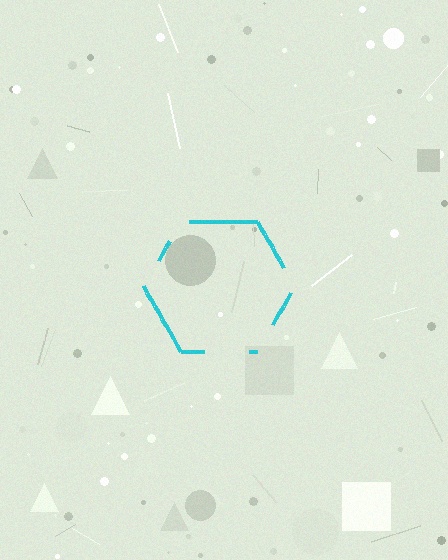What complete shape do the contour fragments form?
The contour fragments form a hexagon.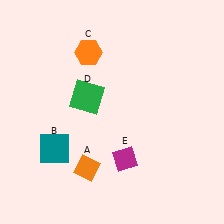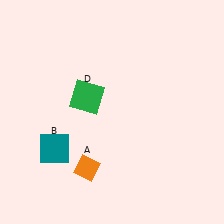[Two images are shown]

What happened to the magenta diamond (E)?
The magenta diamond (E) was removed in Image 2. It was in the bottom-right area of Image 1.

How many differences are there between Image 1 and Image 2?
There are 2 differences between the two images.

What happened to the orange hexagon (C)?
The orange hexagon (C) was removed in Image 2. It was in the top-left area of Image 1.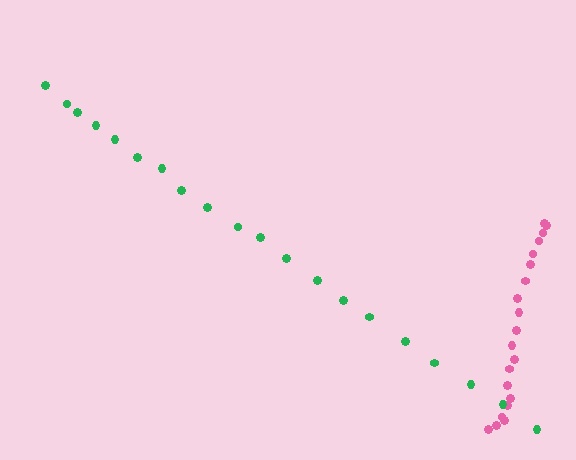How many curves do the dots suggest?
There are 2 distinct paths.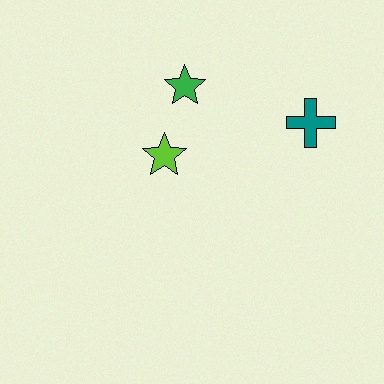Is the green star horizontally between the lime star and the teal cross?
Yes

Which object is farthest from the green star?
The teal cross is farthest from the green star.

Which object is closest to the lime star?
The green star is closest to the lime star.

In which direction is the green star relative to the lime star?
The green star is above the lime star.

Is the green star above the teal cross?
Yes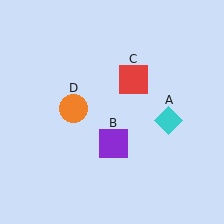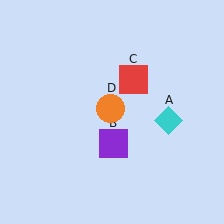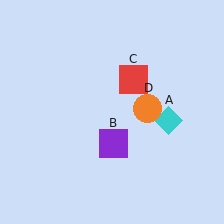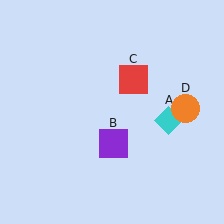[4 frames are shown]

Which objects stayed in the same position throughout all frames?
Cyan diamond (object A) and purple square (object B) and red square (object C) remained stationary.